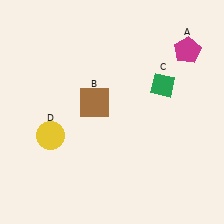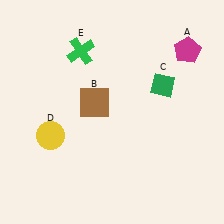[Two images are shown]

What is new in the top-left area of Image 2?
A green cross (E) was added in the top-left area of Image 2.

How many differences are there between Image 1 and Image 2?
There is 1 difference between the two images.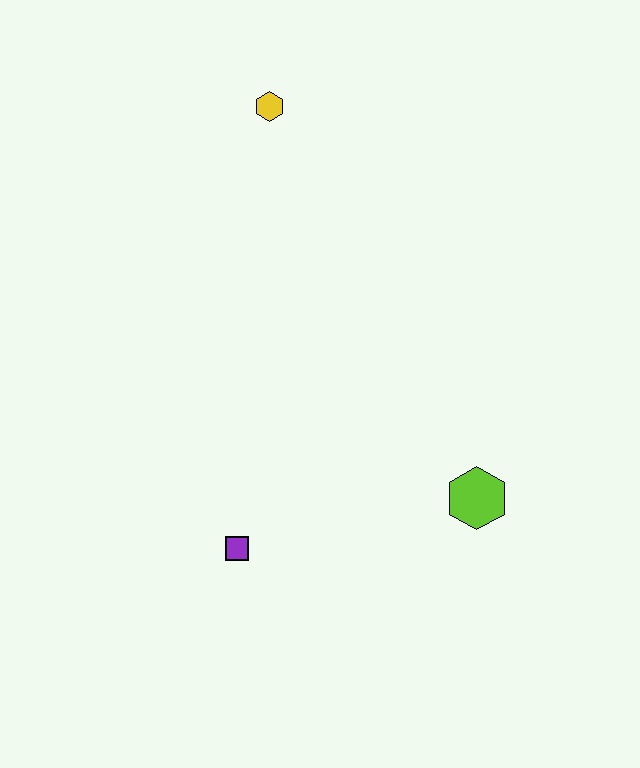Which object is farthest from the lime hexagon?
The yellow hexagon is farthest from the lime hexagon.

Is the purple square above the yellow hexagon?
No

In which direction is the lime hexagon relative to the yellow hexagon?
The lime hexagon is below the yellow hexagon.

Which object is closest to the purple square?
The lime hexagon is closest to the purple square.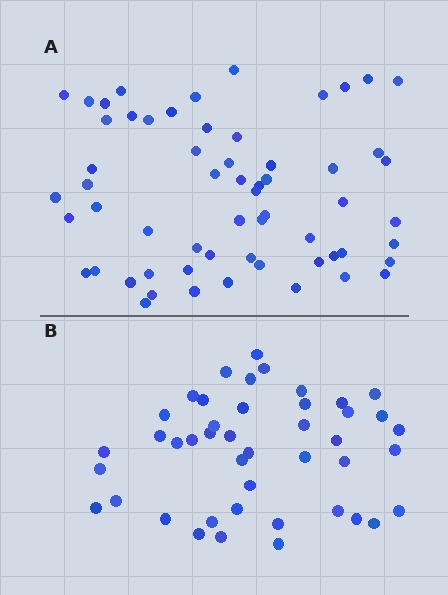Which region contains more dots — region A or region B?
Region A (the top region) has more dots.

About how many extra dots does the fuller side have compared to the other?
Region A has approximately 15 more dots than region B.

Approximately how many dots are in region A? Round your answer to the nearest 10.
About 60 dots.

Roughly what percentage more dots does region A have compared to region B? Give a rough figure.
About 35% more.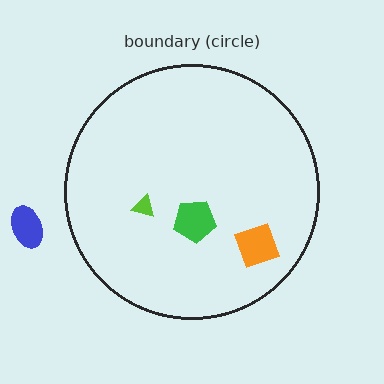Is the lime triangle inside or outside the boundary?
Inside.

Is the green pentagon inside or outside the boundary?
Inside.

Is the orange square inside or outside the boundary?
Inside.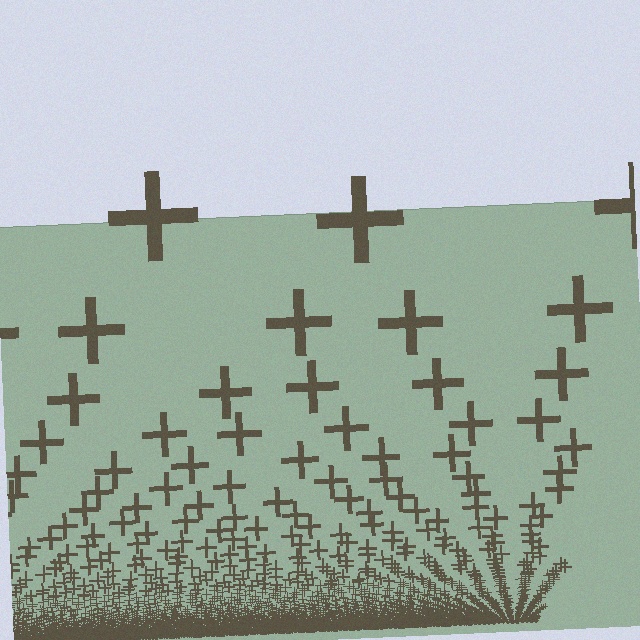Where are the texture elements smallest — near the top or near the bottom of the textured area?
Near the bottom.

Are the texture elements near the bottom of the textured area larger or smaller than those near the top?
Smaller. The gradient is inverted — elements near the bottom are smaller and denser.